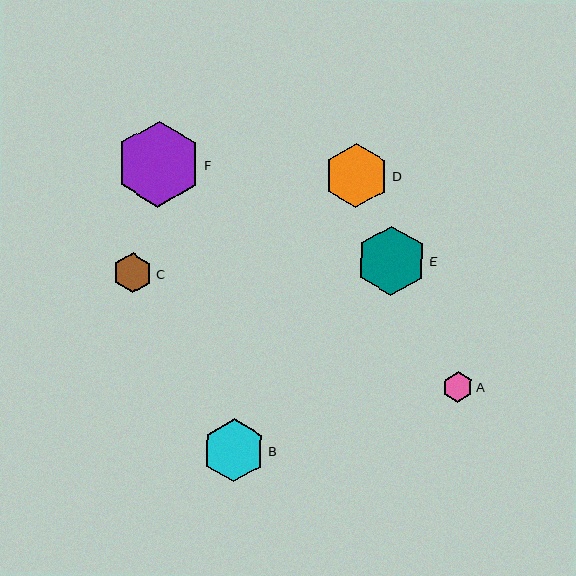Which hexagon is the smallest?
Hexagon A is the smallest with a size of approximately 30 pixels.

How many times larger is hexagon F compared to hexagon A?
Hexagon F is approximately 2.8 times the size of hexagon A.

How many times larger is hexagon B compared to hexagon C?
Hexagon B is approximately 1.6 times the size of hexagon C.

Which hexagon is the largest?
Hexagon F is the largest with a size of approximately 85 pixels.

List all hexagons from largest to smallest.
From largest to smallest: F, E, D, B, C, A.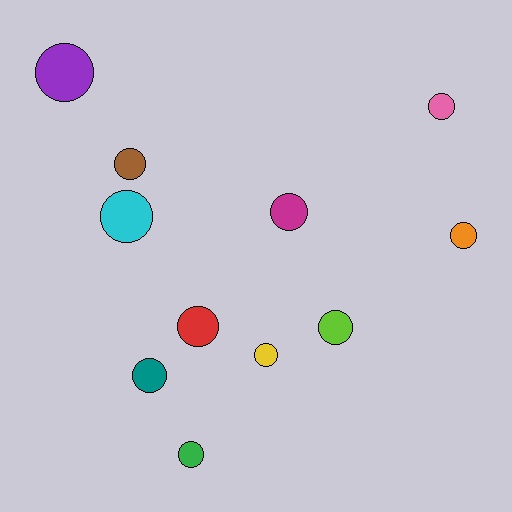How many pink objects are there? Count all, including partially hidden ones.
There is 1 pink object.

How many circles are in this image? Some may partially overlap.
There are 11 circles.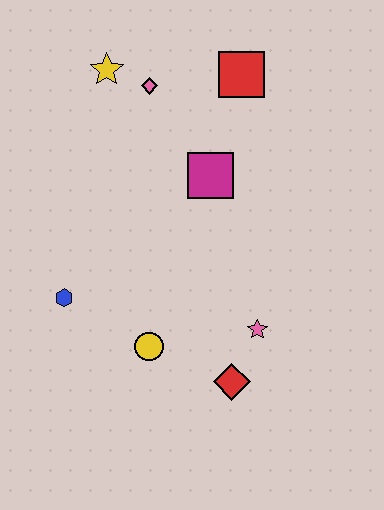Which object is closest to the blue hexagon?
The yellow circle is closest to the blue hexagon.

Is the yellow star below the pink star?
No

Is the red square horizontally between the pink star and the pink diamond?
Yes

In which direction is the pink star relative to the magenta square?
The pink star is below the magenta square.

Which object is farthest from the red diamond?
The yellow star is farthest from the red diamond.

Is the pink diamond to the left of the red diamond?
Yes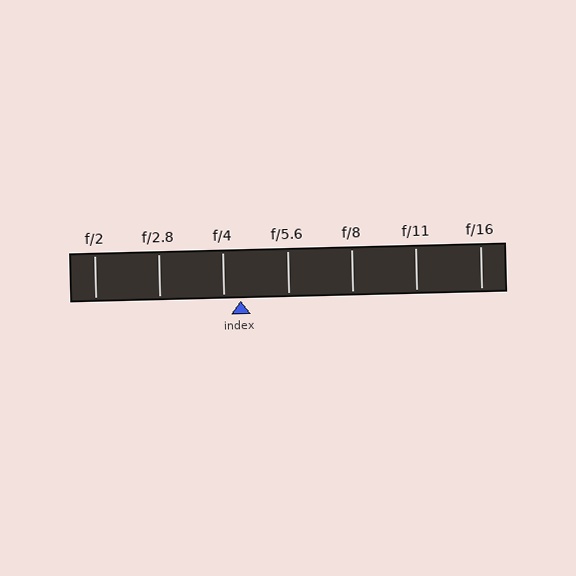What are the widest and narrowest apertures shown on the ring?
The widest aperture shown is f/2 and the narrowest is f/16.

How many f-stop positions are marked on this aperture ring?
There are 7 f-stop positions marked.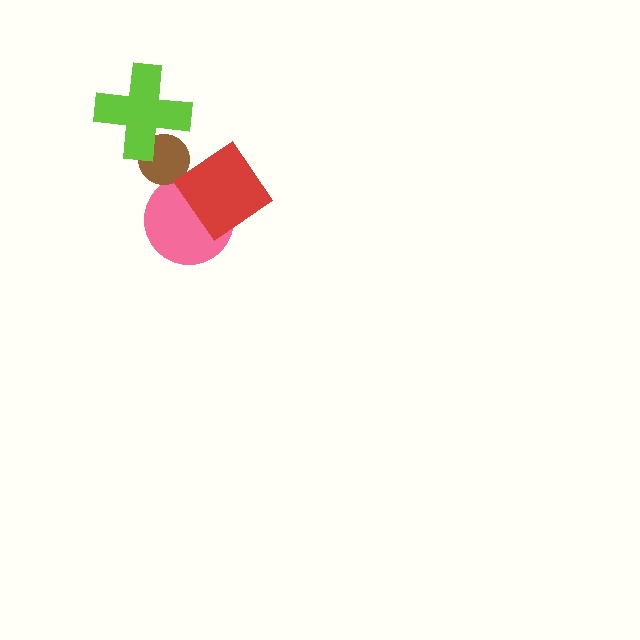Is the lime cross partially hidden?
No, no other shape covers it.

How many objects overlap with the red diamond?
1 object overlaps with the red diamond.